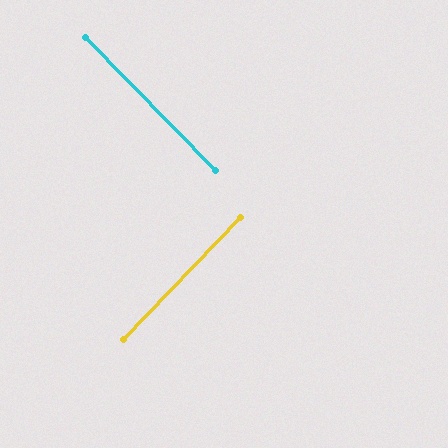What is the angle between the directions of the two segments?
Approximately 88 degrees.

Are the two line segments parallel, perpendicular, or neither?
Perpendicular — they meet at approximately 88°.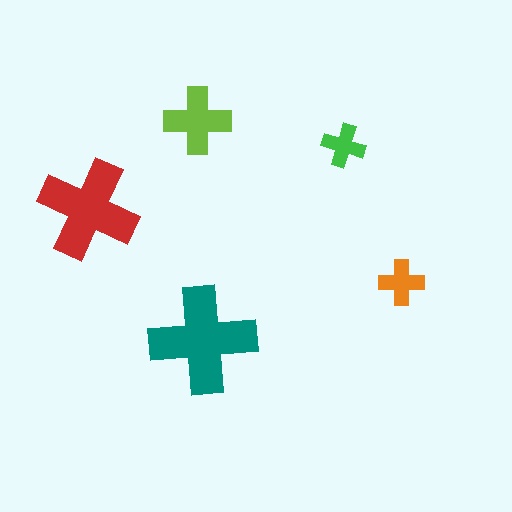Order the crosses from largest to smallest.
the teal one, the red one, the lime one, the orange one, the green one.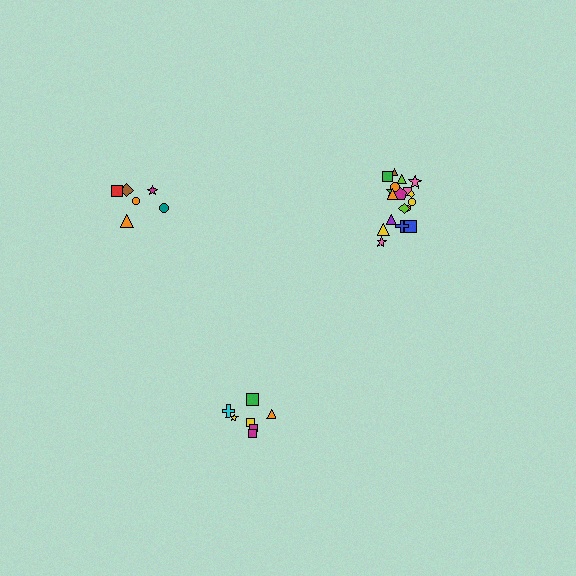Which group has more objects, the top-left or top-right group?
The top-right group.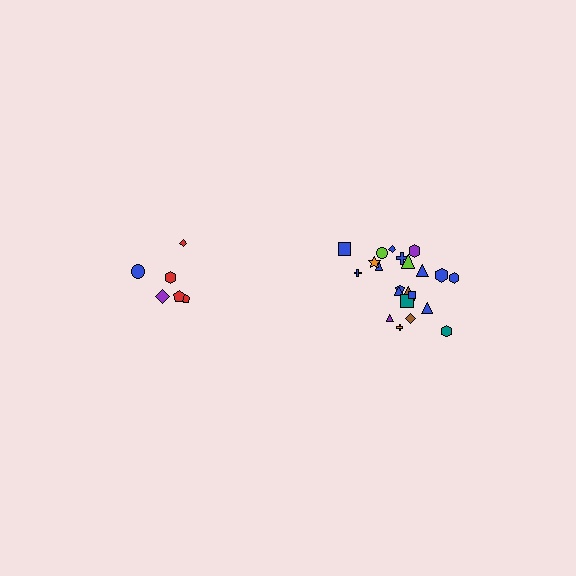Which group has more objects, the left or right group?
The right group.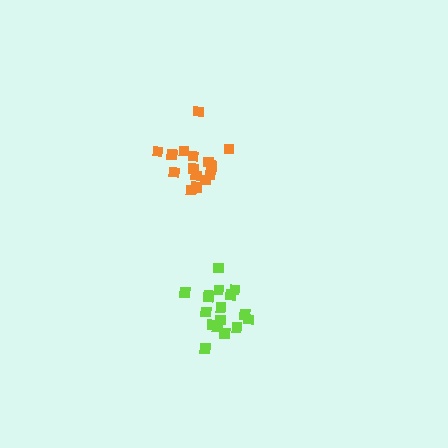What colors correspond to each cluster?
The clusters are colored: orange, lime.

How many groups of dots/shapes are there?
There are 2 groups.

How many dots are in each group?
Group 1: 15 dots, Group 2: 17 dots (32 total).